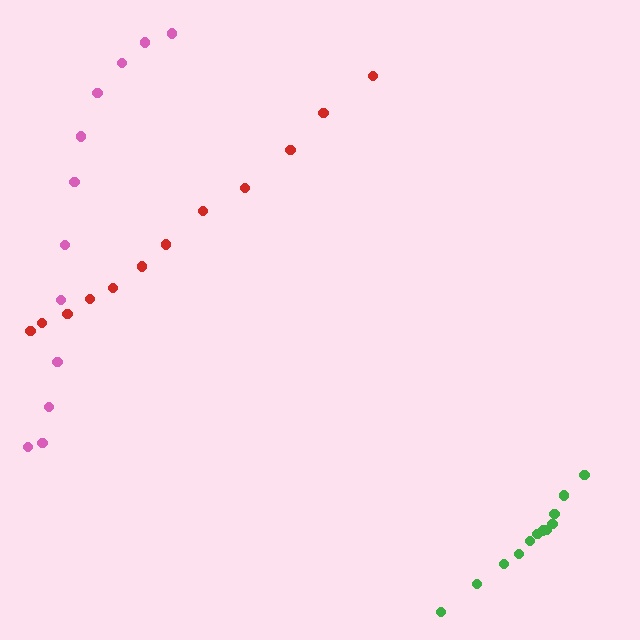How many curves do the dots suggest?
There are 3 distinct paths.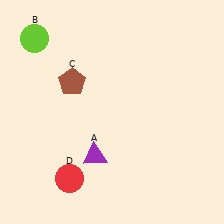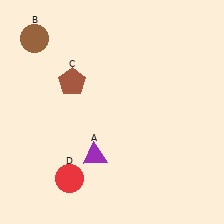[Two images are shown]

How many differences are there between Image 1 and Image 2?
There is 1 difference between the two images.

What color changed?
The circle (B) changed from lime in Image 1 to brown in Image 2.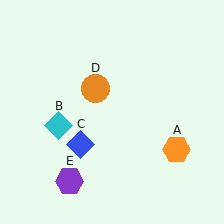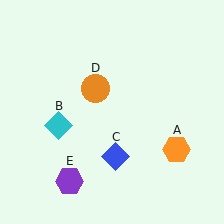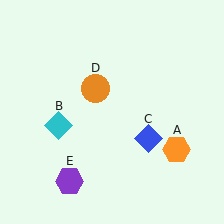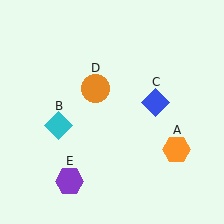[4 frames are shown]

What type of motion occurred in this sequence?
The blue diamond (object C) rotated counterclockwise around the center of the scene.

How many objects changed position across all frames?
1 object changed position: blue diamond (object C).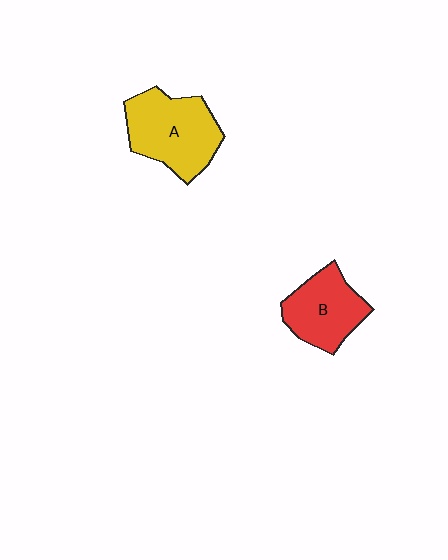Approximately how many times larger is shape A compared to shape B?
Approximately 1.3 times.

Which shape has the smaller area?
Shape B (red).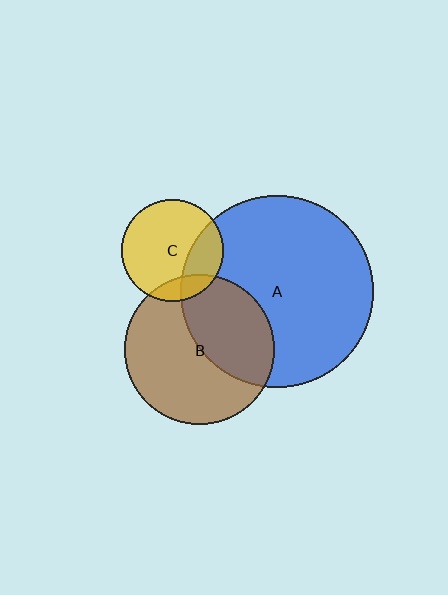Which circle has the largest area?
Circle A (blue).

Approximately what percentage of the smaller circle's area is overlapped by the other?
Approximately 25%.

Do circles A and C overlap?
Yes.